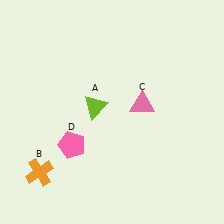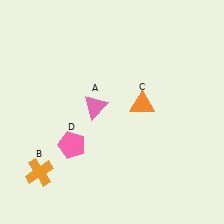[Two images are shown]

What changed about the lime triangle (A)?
In Image 1, A is lime. In Image 2, it changed to pink.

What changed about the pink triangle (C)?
In Image 1, C is pink. In Image 2, it changed to orange.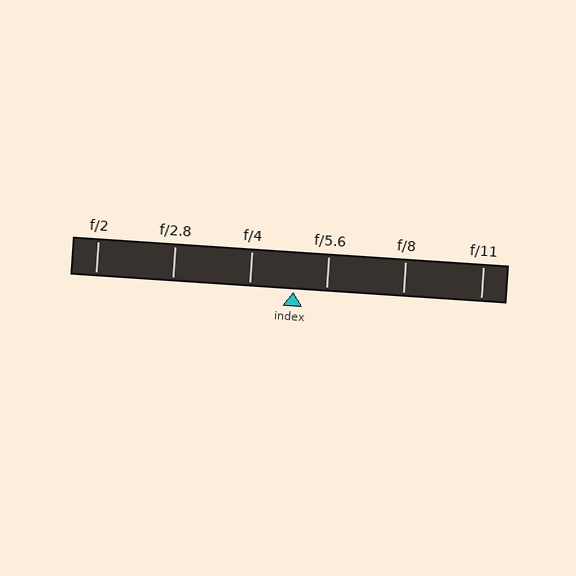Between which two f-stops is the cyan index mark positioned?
The index mark is between f/4 and f/5.6.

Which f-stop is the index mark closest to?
The index mark is closest to f/5.6.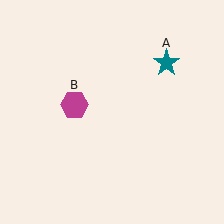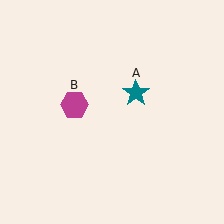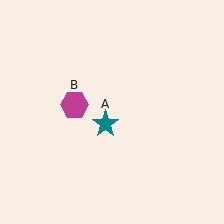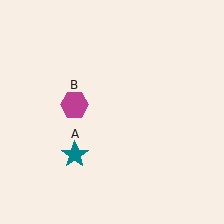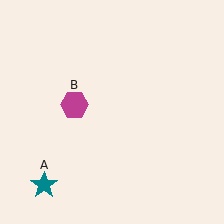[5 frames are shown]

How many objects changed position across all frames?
1 object changed position: teal star (object A).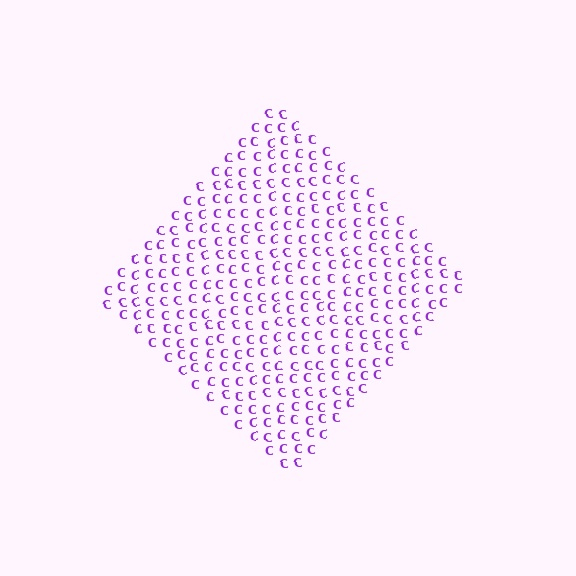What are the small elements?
The small elements are letter C's.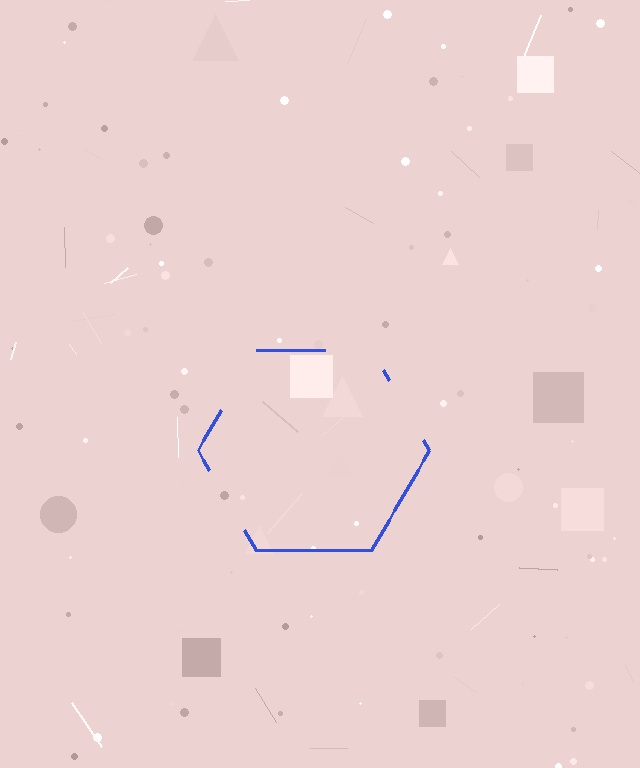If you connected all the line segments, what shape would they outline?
They would outline a hexagon.